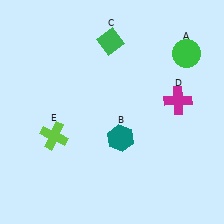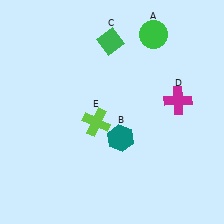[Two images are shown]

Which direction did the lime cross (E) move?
The lime cross (E) moved right.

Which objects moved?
The objects that moved are: the green circle (A), the lime cross (E).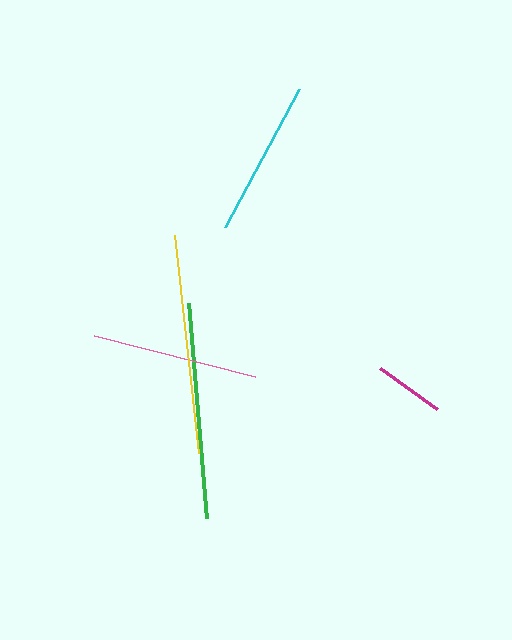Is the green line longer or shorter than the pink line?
The green line is longer than the pink line.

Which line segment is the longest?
The yellow line is the longest at approximately 219 pixels.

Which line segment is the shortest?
The magenta line is the shortest at approximately 70 pixels.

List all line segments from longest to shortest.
From longest to shortest: yellow, green, pink, cyan, magenta.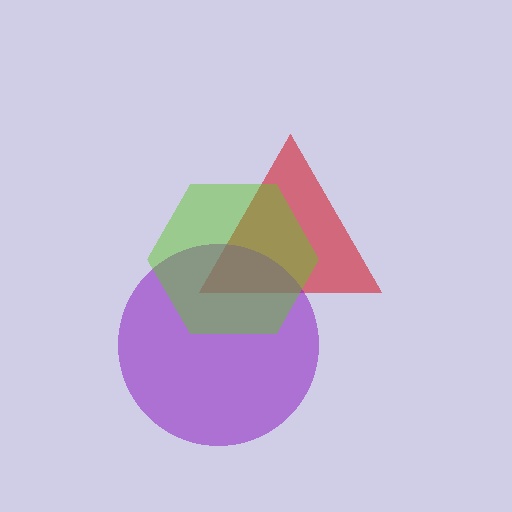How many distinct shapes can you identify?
There are 3 distinct shapes: a red triangle, a purple circle, a lime hexagon.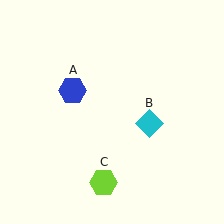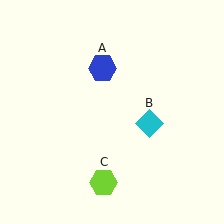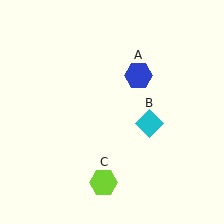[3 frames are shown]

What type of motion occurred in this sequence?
The blue hexagon (object A) rotated clockwise around the center of the scene.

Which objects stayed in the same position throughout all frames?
Cyan diamond (object B) and lime hexagon (object C) remained stationary.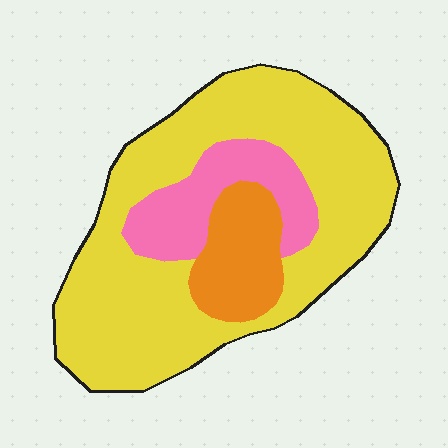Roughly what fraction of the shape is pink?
Pink takes up about one sixth (1/6) of the shape.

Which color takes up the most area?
Yellow, at roughly 70%.